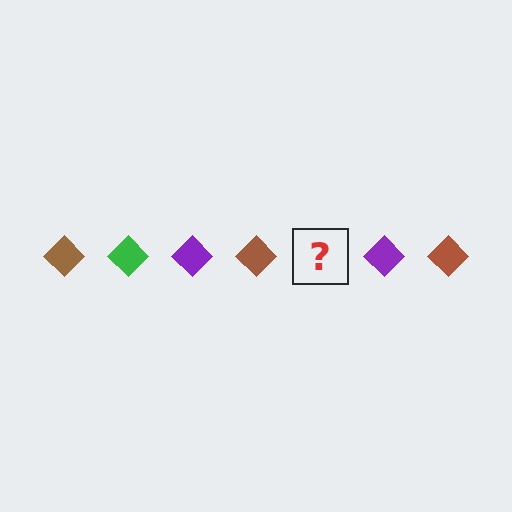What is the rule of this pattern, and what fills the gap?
The rule is that the pattern cycles through brown, green, purple diamonds. The gap should be filled with a green diamond.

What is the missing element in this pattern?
The missing element is a green diamond.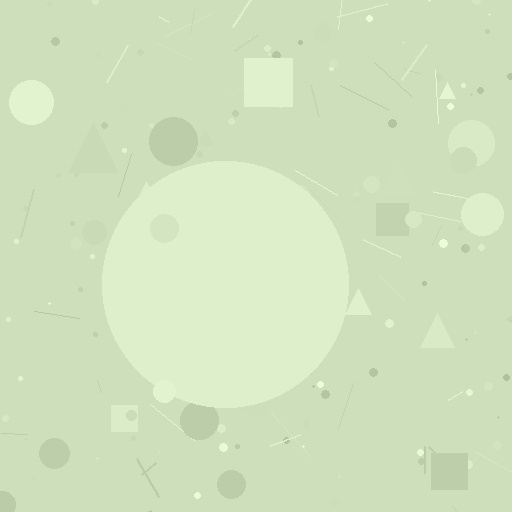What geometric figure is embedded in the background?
A circle is embedded in the background.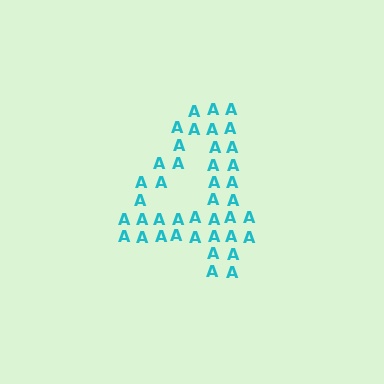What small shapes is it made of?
It is made of small letter A's.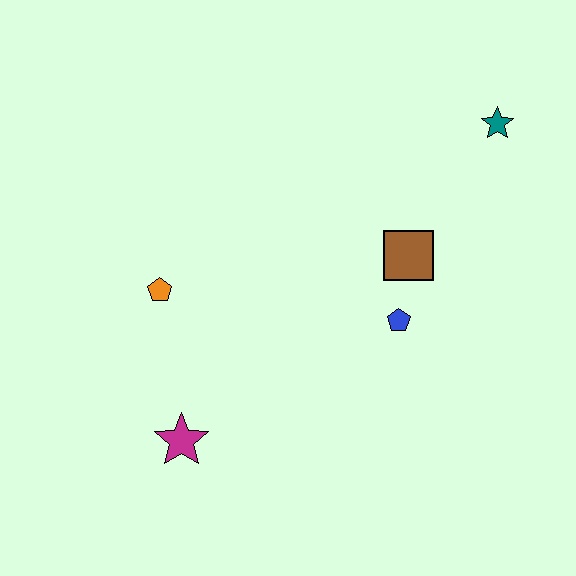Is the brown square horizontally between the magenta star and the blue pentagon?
No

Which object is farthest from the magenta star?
The teal star is farthest from the magenta star.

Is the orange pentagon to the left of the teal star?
Yes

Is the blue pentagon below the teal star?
Yes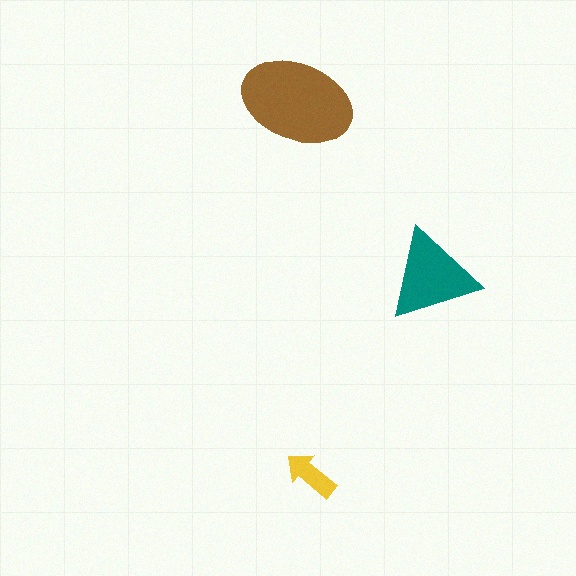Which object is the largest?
The brown ellipse.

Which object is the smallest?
The yellow arrow.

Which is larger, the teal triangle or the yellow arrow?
The teal triangle.